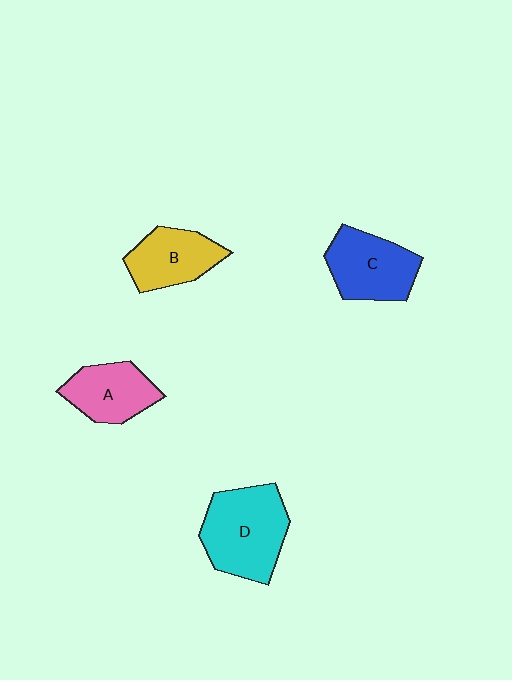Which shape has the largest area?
Shape D (cyan).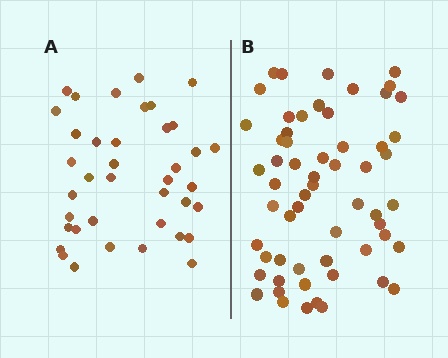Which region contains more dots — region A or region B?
Region B (the right region) has more dots.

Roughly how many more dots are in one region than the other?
Region B has approximately 20 more dots than region A.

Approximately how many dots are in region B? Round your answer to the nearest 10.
About 60 dots. (The exact count is 59, which rounds to 60.)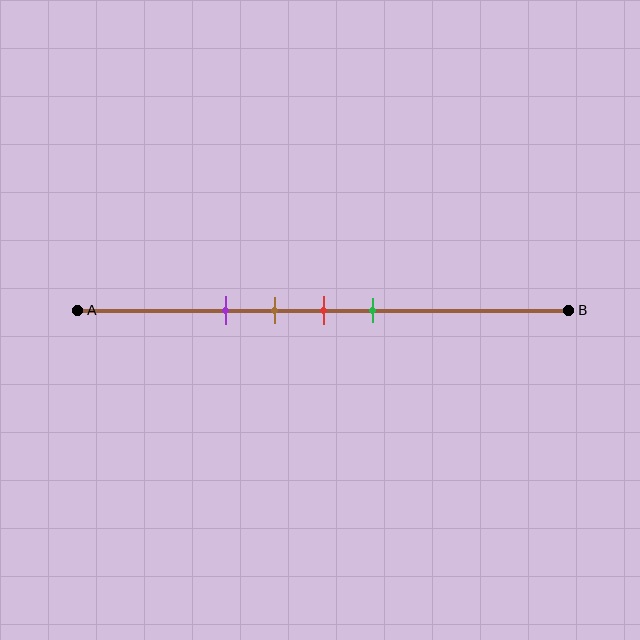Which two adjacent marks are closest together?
The brown and red marks are the closest adjacent pair.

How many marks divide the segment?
There are 4 marks dividing the segment.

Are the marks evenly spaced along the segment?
Yes, the marks are approximately evenly spaced.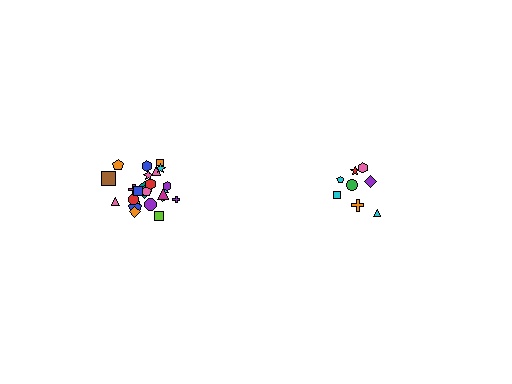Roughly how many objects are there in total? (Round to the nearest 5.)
Roughly 35 objects in total.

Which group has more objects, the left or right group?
The left group.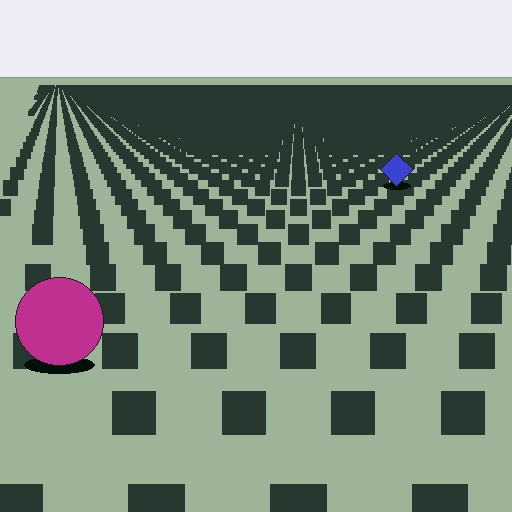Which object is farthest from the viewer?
The blue diamond is farthest from the viewer. It appears smaller and the ground texture around it is denser.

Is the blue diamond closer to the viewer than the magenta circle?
No. The magenta circle is closer — you can tell from the texture gradient: the ground texture is coarser near it.